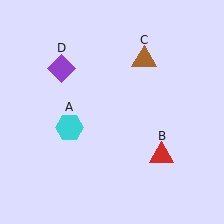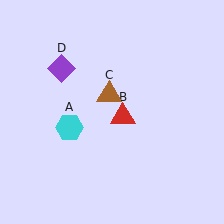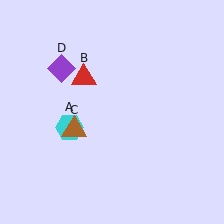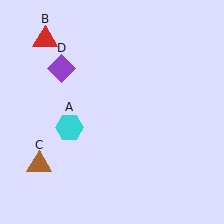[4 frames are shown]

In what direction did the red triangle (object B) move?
The red triangle (object B) moved up and to the left.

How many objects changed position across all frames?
2 objects changed position: red triangle (object B), brown triangle (object C).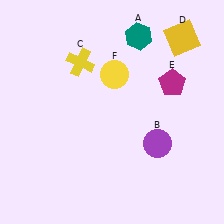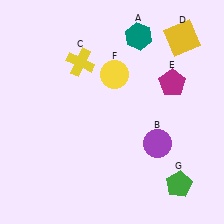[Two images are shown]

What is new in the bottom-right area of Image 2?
A green pentagon (G) was added in the bottom-right area of Image 2.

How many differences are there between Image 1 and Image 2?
There is 1 difference between the two images.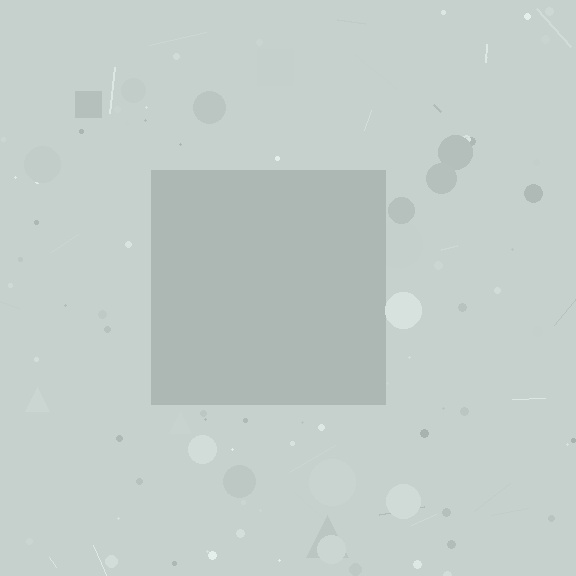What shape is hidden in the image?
A square is hidden in the image.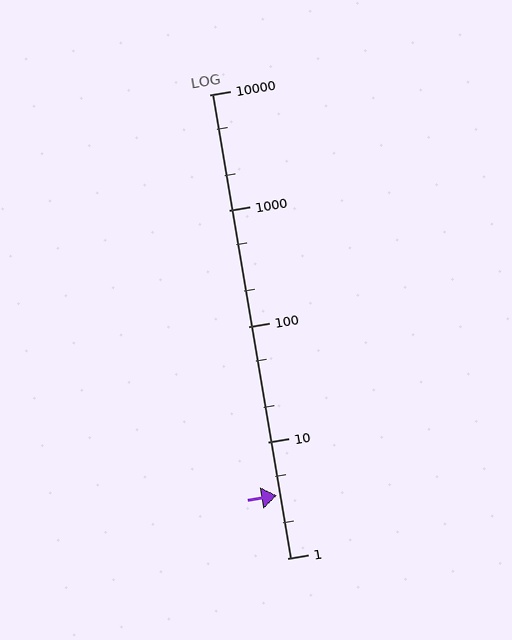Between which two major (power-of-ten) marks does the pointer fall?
The pointer is between 1 and 10.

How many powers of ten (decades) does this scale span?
The scale spans 4 decades, from 1 to 10000.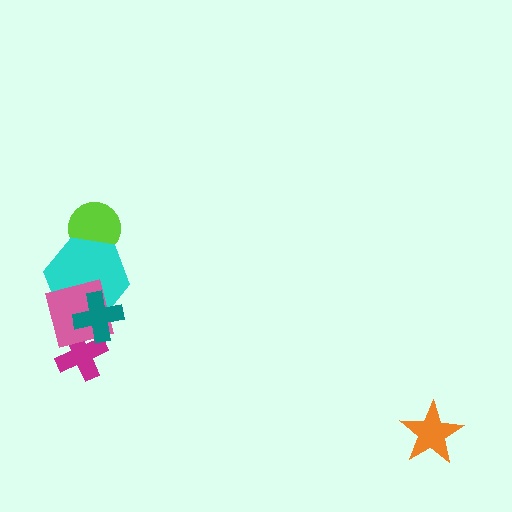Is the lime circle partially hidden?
Yes, it is partially covered by another shape.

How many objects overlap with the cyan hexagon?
3 objects overlap with the cyan hexagon.